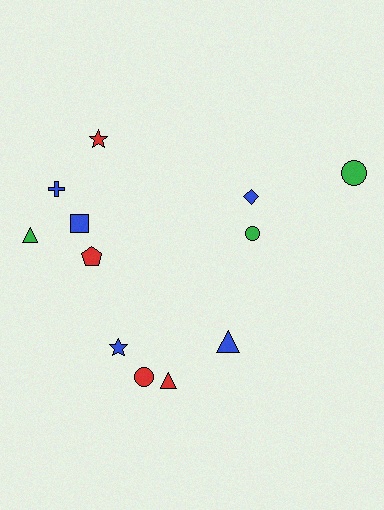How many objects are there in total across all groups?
There are 12 objects.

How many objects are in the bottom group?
There are 4 objects.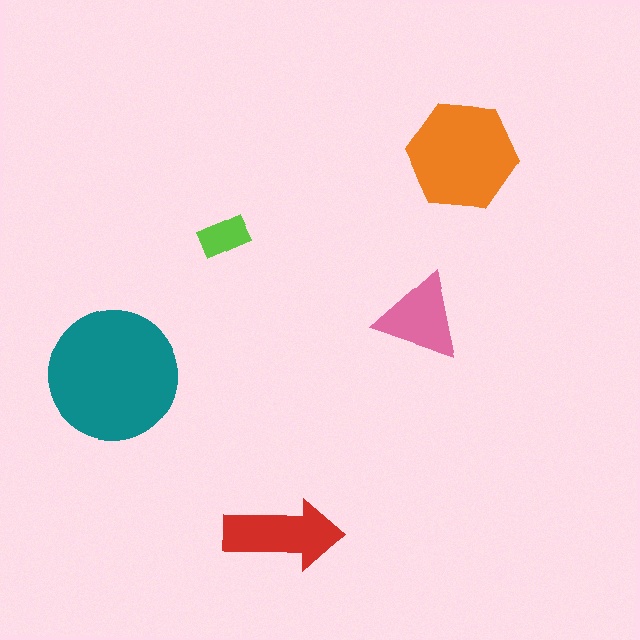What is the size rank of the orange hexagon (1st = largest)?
2nd.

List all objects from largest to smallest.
The teal circle, the orange hexagon, the red arrow, the pink triangle, the lime rectangle.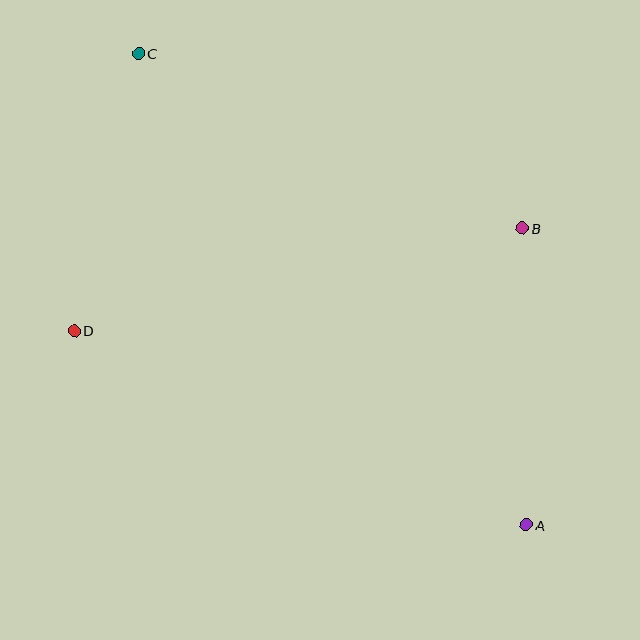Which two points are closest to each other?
Points C and D are closest to each other.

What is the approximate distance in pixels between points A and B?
The distance between A and B is approximately 296 pixels.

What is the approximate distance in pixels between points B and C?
The distance between B and C is approximately 421 pixels.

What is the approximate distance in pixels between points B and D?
The distance between B and D is approximately 459 pixels.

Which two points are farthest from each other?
Points A and C are farthest from each other.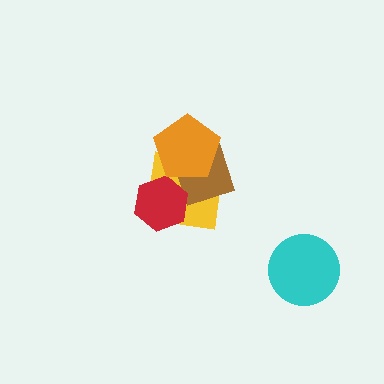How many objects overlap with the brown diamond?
3 objects overlap with the brown diamond.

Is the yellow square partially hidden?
Yes, it is partially covered by another shape.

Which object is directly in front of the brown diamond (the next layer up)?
The red hexagon is directly in front of the brown diamond.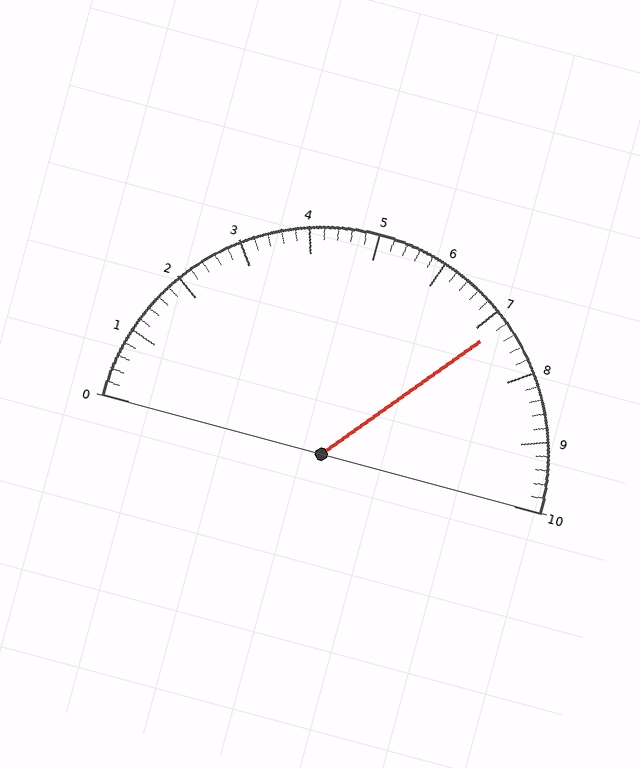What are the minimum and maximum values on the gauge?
The gauge ranges from 0 to 10.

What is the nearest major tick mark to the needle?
The nearest major tick mark is 7.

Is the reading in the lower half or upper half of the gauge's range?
The reading is in the upper half of the range (0 to 10).